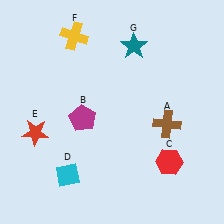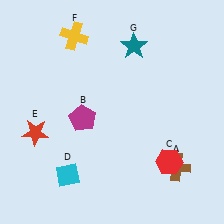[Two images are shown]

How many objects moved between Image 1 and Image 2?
1 object moved between the two images.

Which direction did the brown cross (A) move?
The brown cross (A) moved down.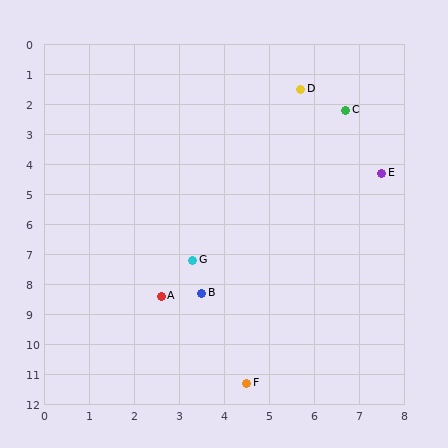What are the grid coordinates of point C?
Point C is at approximately (6.7, 2.2).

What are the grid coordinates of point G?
Point G is at approximately (3.3, 7.2).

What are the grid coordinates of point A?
Point A is at approximately (2.6, 8.4).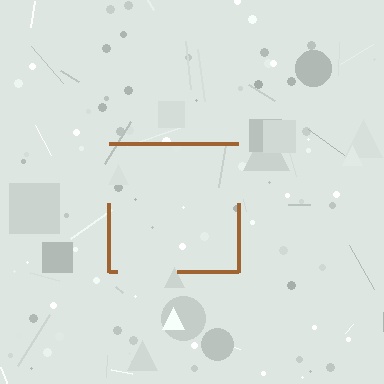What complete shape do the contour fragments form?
The contour fragments form a square.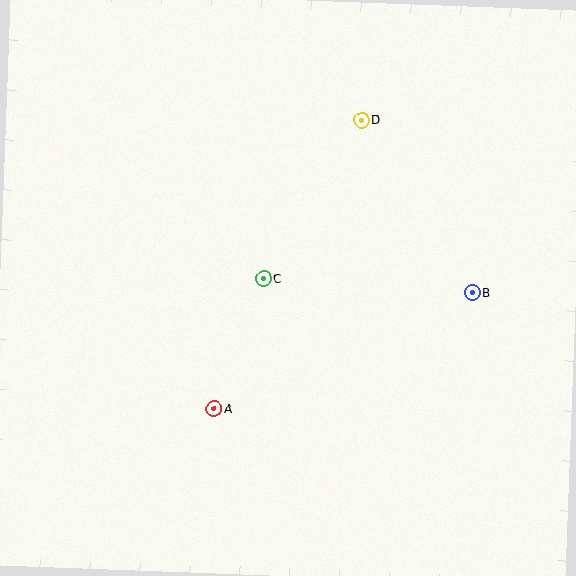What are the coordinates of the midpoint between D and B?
The midpoint between D and B is at (417, 206).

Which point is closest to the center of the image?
Point C at (263, 278) is closest to the center.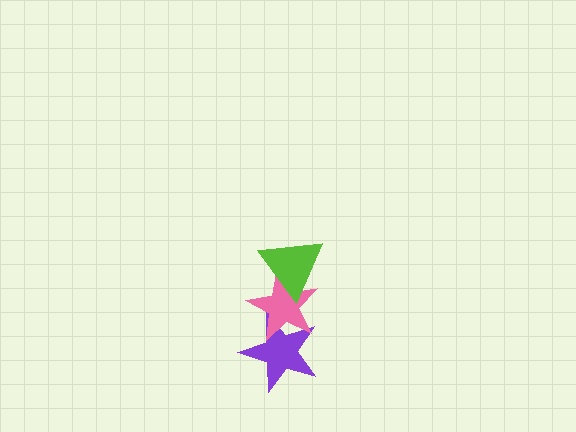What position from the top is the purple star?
The purple star is 3rd from the top.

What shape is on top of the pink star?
The lime triangle is on top of the pink star.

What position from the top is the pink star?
The pink star is 2nd from the top.